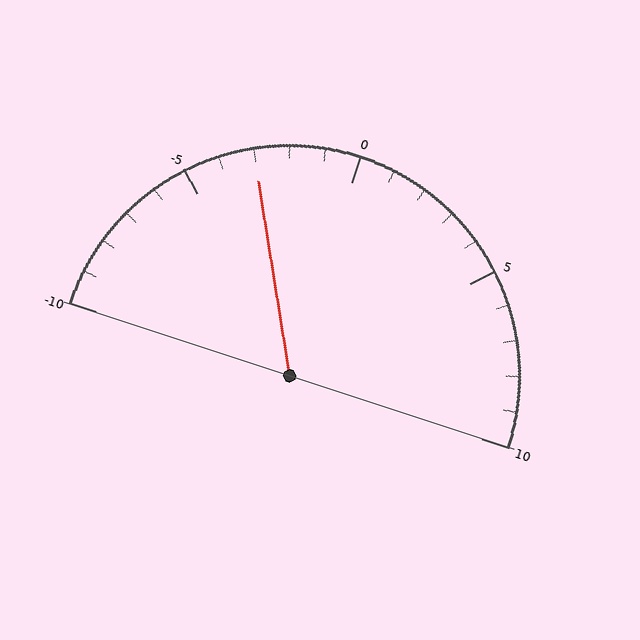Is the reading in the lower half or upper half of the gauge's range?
The reading is in the lower half of the range (-10 to 10).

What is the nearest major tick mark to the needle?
The nearest major tick mark is -5.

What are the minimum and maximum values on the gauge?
The gauge ranges from -10 to 10.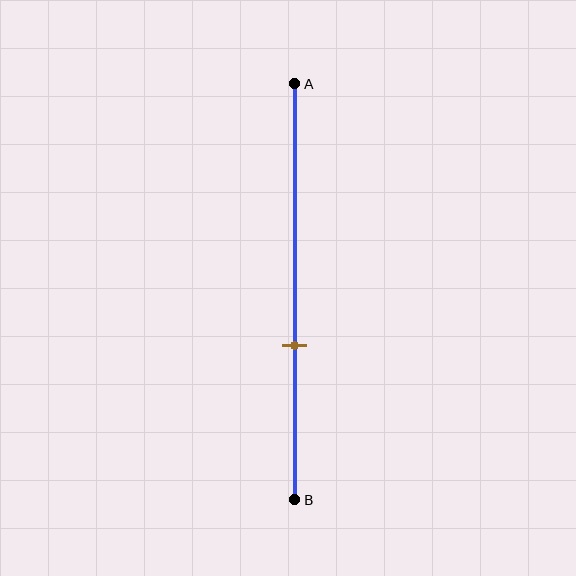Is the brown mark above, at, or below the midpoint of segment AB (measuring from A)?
The brown mark is below the midpoint of segment AB.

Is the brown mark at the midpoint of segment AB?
No, the mark is at about 65% from A, not at the 50% midpoint.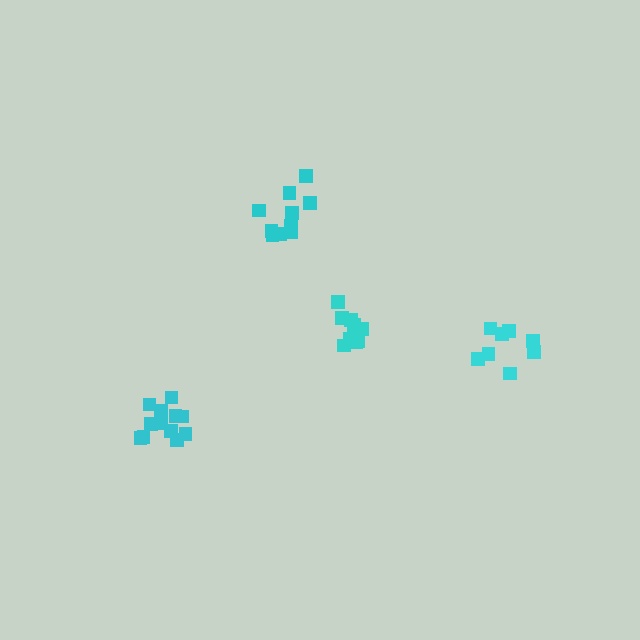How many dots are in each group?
Group 1: 8 dots, Group 2: 12 dots, Group 3: 11 dots, Group 4: 10 dots (41 total).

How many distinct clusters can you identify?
There are 4 distinct clusters.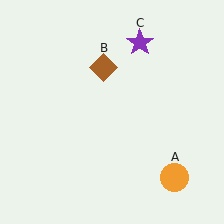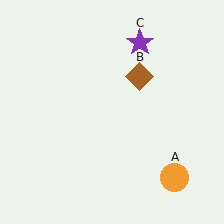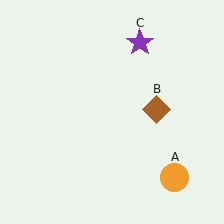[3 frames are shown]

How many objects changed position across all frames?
1 object changed position: brown diamond (object B).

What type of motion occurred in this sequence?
The brown diamond (object B) rotated clockwise around the center of the scene.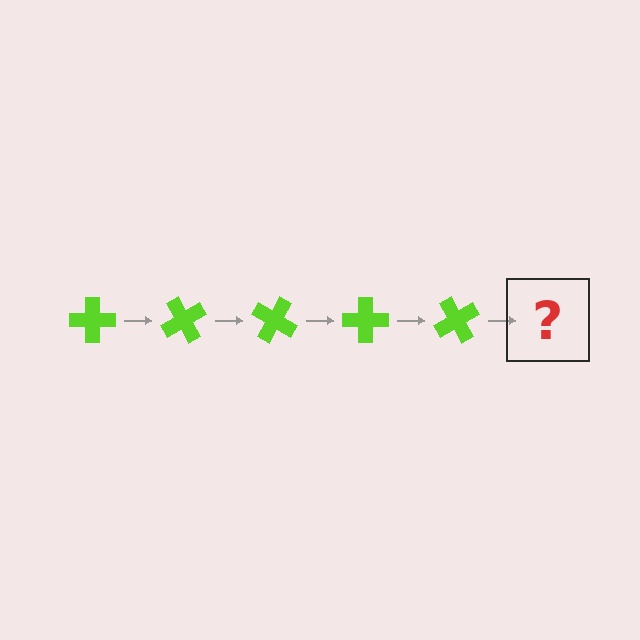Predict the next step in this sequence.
The next step is a lime cross rotated 300 degrees.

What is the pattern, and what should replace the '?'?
The pattern is that the cross rotates 60 degrees each step. The '?' should be a lime cross rotated 300 degrees.